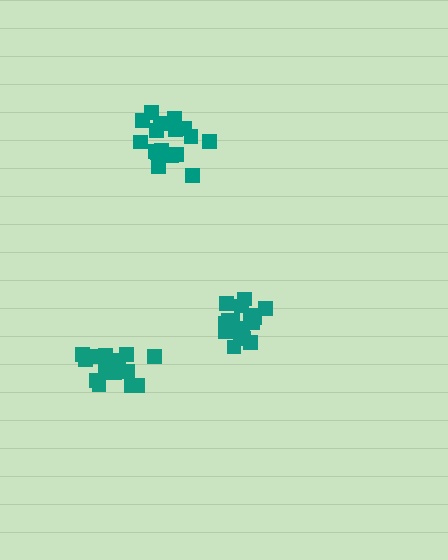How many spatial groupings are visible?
There are 3 spatial groupings.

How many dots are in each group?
Group 1: 17 dots, Group 2: 18 dots, Group 3: 18 dots (53 total).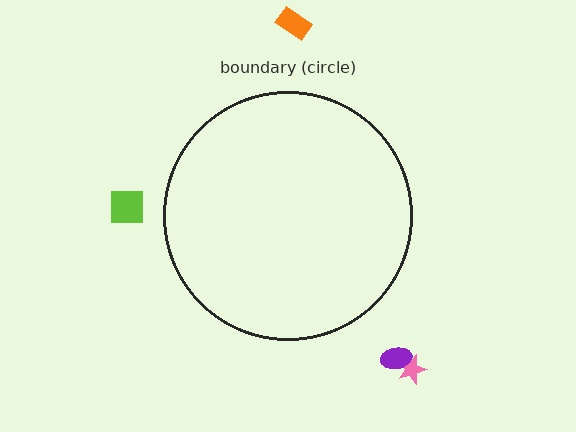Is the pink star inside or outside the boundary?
Outside.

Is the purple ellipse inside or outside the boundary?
Outside.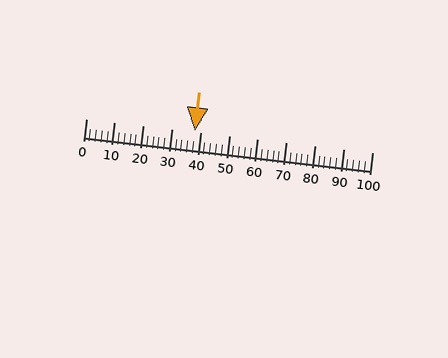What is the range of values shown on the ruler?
The ruler shows values from 0 to 100.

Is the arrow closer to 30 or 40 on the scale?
The arrow is closer to 40.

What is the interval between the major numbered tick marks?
The major tick marks are spaced 10 units apart.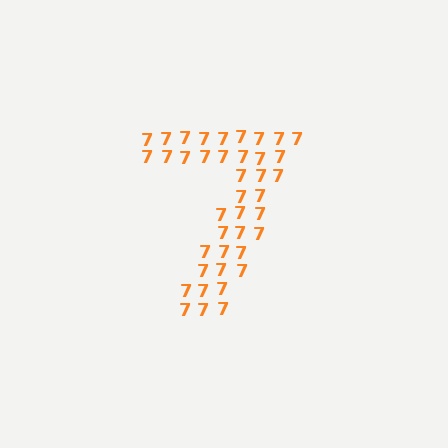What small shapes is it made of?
It is made of small digit 7's.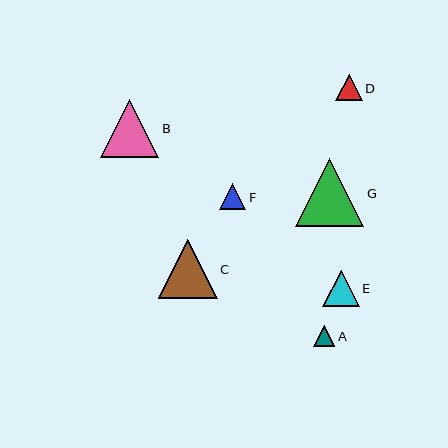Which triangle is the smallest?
Triangle A is the smallest with a size of approximately 21 pixels.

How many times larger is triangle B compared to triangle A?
Triangle B is approximately 2.8 times the size of triangle A.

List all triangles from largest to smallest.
From largest to smallest: G, C, B, E, F, D, A.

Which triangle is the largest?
Triangle G is the largest with a size of approximately 68 pixels.